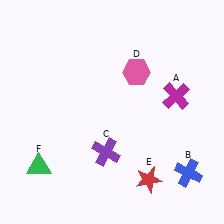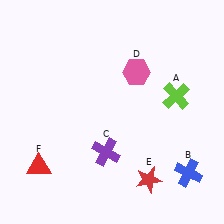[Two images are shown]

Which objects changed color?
A changed from magenta to lime. F changed from green to red.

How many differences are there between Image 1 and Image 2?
There are 2 differences between the two images.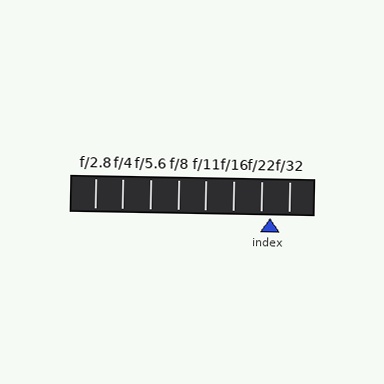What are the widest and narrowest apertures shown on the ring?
The widest aperture shown is f/2.8 and the narrowest is f/32.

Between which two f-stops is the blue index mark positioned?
The index mark is between f/22 and f/32.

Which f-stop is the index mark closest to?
The index mark is closest to f/22.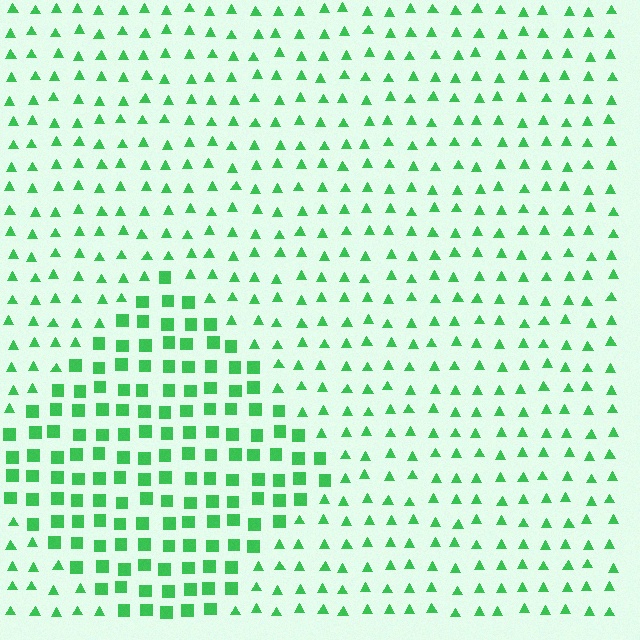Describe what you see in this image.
The image is filled with small green elements arranged in a uniform grid. A diamond-shaped region contains squares, while the surrounding area contains triangles. The boundary is defined purely by the change in element shape.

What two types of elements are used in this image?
The image uses squares inside the diamond region and triangles outside it.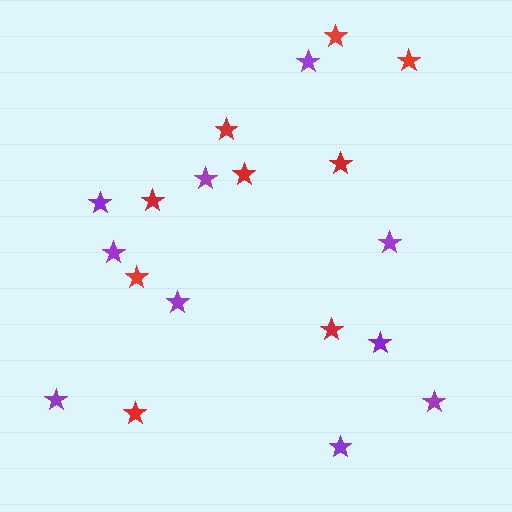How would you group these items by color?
There are 2 groups: one group of purple stars (10) and one group of red stars (9).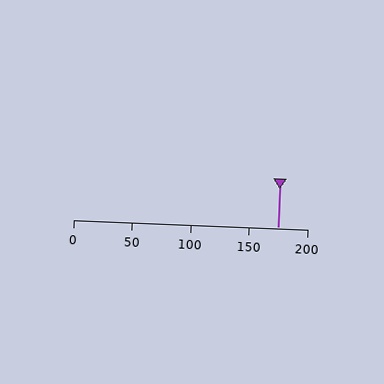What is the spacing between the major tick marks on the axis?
The major ticks are spaced 50 apart.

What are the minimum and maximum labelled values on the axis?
The axis runs from 0 to 200.